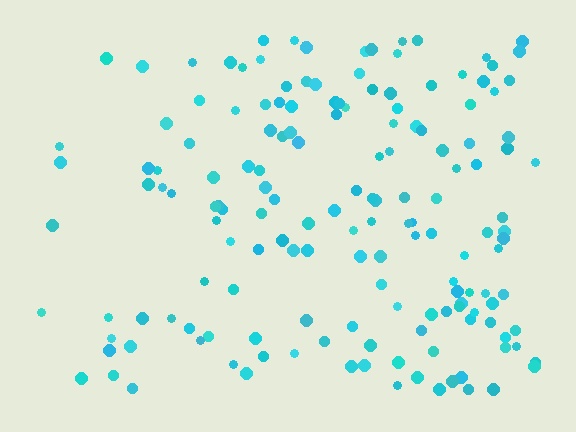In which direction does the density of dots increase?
From left to right, with the right side densest.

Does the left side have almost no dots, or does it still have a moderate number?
Still a moderate number, just noticeably fewer than the right.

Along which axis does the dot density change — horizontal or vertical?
Horizontal.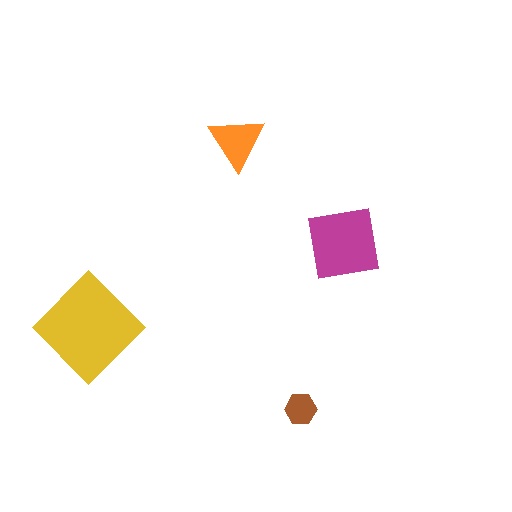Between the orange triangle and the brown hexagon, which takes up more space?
The orange triangle.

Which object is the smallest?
The brown hexagon.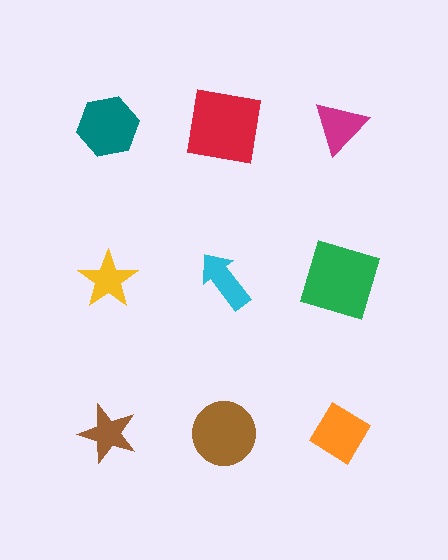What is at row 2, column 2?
A cyan arrow.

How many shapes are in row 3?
3 shapes.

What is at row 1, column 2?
A red square.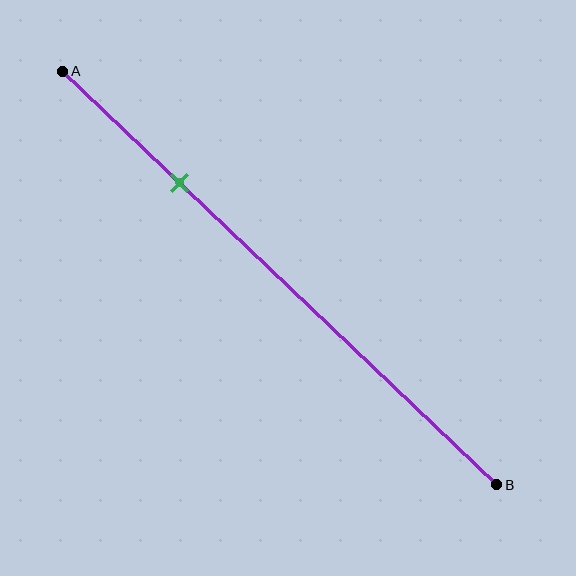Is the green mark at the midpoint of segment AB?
No, the mark is at about 25% from A, not at the 50% midpoint.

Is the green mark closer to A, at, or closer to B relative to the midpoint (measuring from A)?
The green mark is closer to point A than the midpoint of segment AB.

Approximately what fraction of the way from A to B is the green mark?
The green mark is approximately 25% of the way from A to B.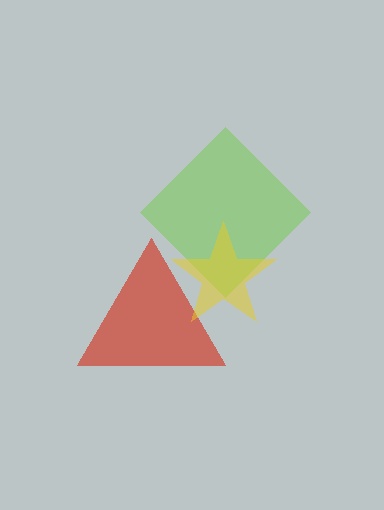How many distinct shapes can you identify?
There are 3 distinct shapes: a red triangle, a lime diamond, a yellow star.